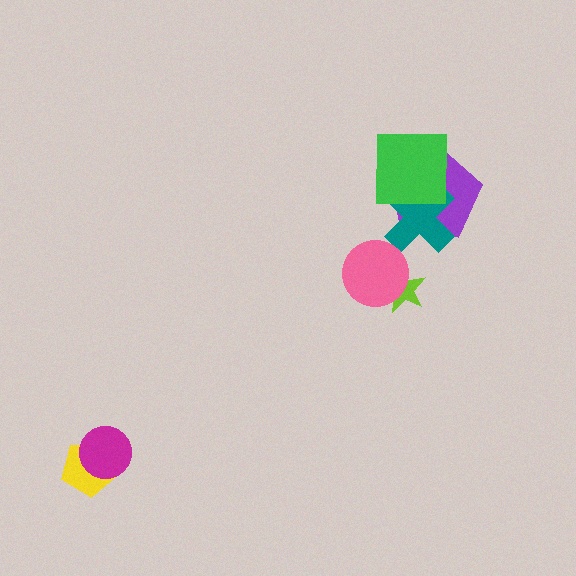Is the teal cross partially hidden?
Yes, it is partially covered by another shape.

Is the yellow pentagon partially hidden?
Yes, it is partially covered by another shape.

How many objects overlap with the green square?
2 objects overlap with the green square.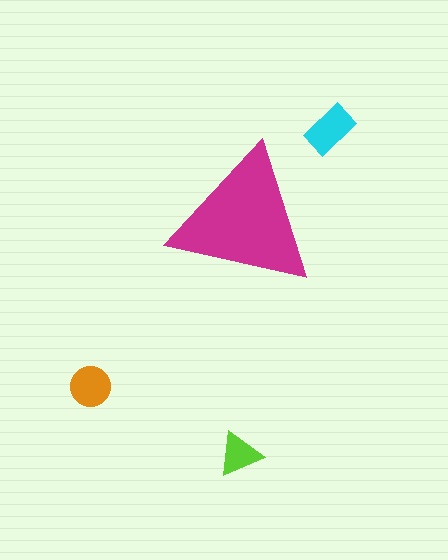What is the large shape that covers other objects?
A magenta triangle.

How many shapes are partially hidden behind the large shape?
0 shapes are partially hidden.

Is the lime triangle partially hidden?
No, the lime triangle is fully visible.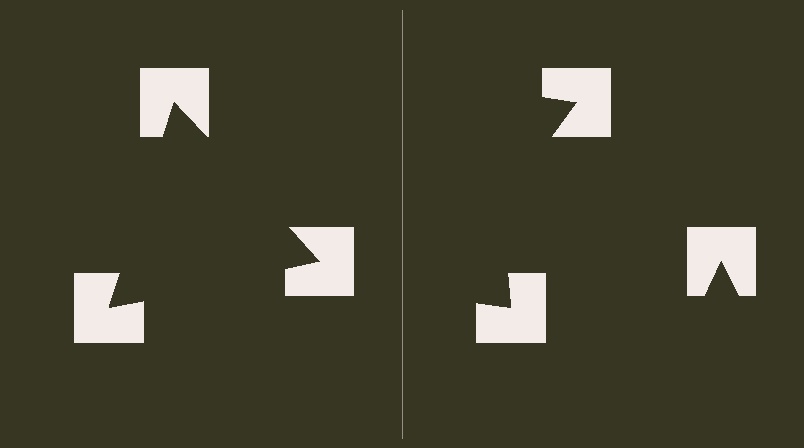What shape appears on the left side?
An illusory triangle.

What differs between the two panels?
The notched squares are positioned identically on both sides; only the wedge orientations differ. On the left they align to a triangle; on the right they are misaligned.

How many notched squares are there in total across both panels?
6 — 3 on each side.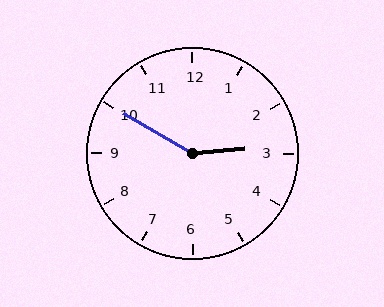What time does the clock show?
2:50.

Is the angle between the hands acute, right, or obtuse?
It is obtuse.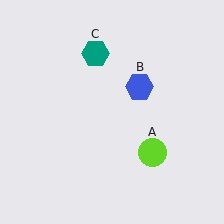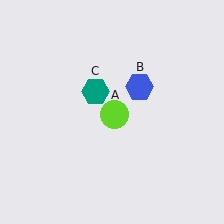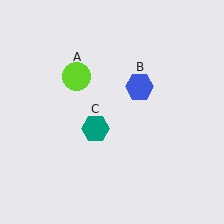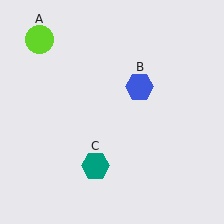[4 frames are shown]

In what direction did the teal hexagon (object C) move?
The teal hexagon (object C) moved down.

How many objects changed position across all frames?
2 objects changed position: lime circle (object A), teal hexagon (object C).